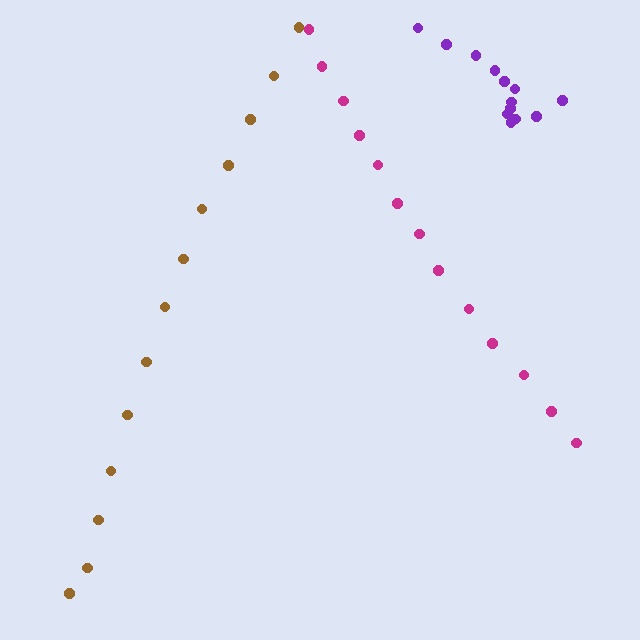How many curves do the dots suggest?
There are 3 distinct paths.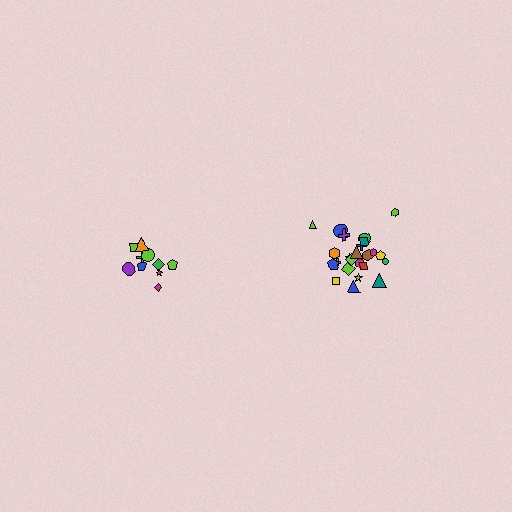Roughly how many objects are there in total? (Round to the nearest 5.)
Roughly 35 objects in total.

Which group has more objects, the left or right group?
The right group.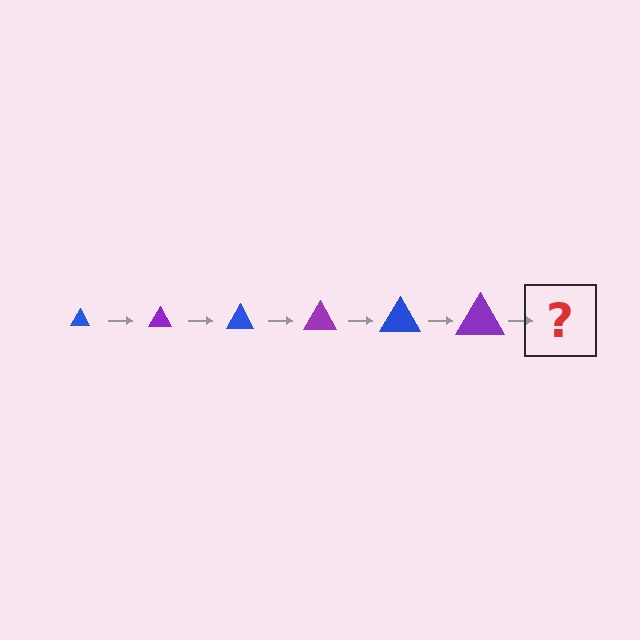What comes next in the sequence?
The next element should be a blue triangle, larger than the previous one.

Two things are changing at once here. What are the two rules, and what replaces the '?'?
The two rules are that the triangle grows larger each step and the color cycles through blue and purple. The '?' should be a blue triangle, larger than the previous one.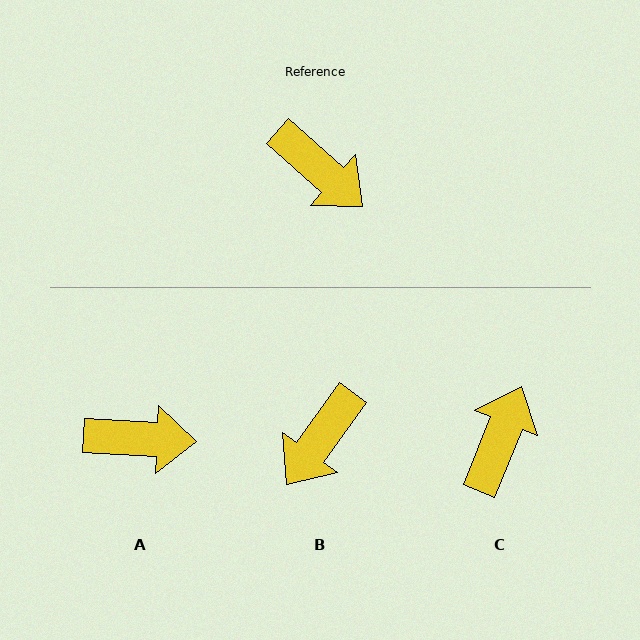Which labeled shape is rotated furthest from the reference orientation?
C, about 110 degrees away.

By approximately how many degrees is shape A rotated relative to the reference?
Approximately 38 degrees counter-clockwise.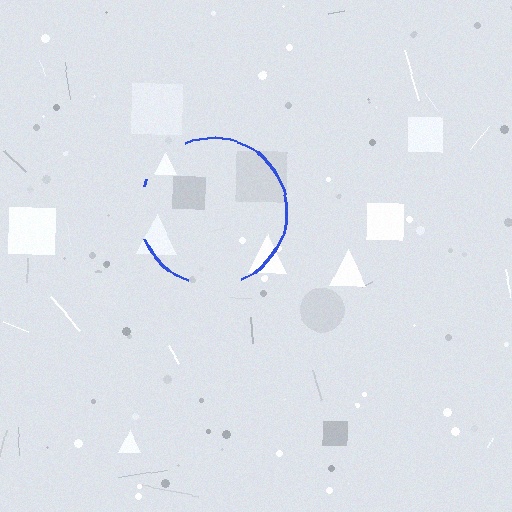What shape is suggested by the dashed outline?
The dashed outline suggests a circle.